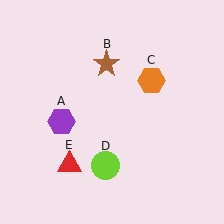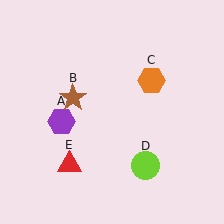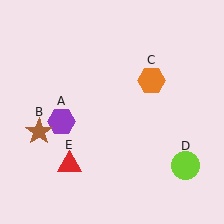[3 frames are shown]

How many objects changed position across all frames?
2 objects changed position: brown star (object B), lime circle (object D).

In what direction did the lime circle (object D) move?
The lime circle (object D) moved right.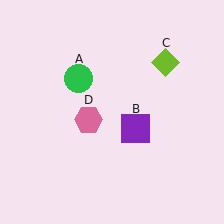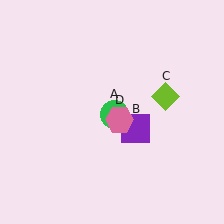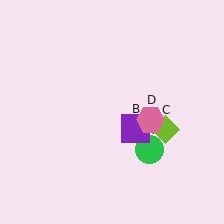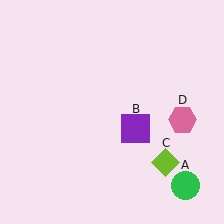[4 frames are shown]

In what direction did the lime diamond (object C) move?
The lime diamond (object C) moved down.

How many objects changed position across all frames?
3 objects changed position: green circle (object A), lime diamond (object C), pink hexagon (object D).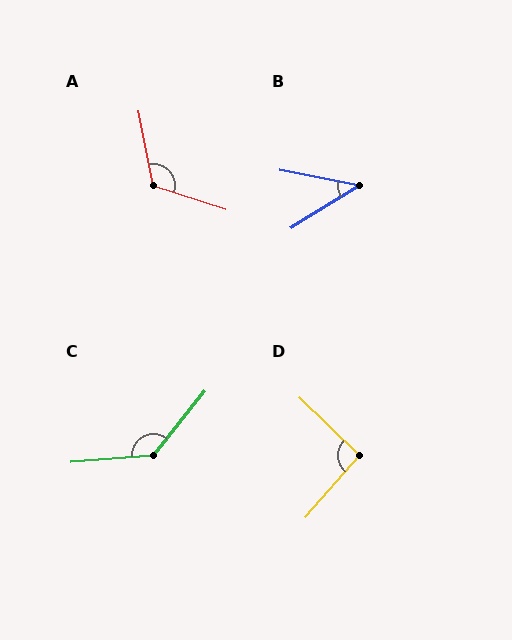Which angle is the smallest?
B, at approximately 43 degrees.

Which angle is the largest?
C, at approximately 133 degrees.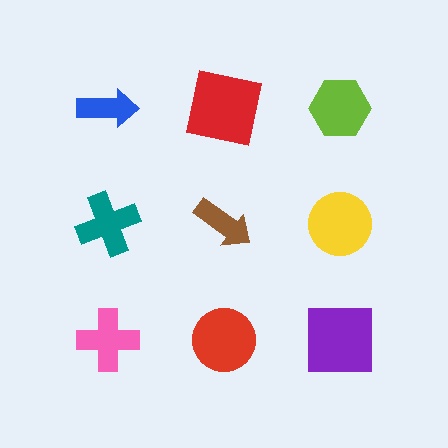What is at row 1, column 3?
A lime hexagon.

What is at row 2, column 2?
A brown arrow.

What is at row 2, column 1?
A teal cross.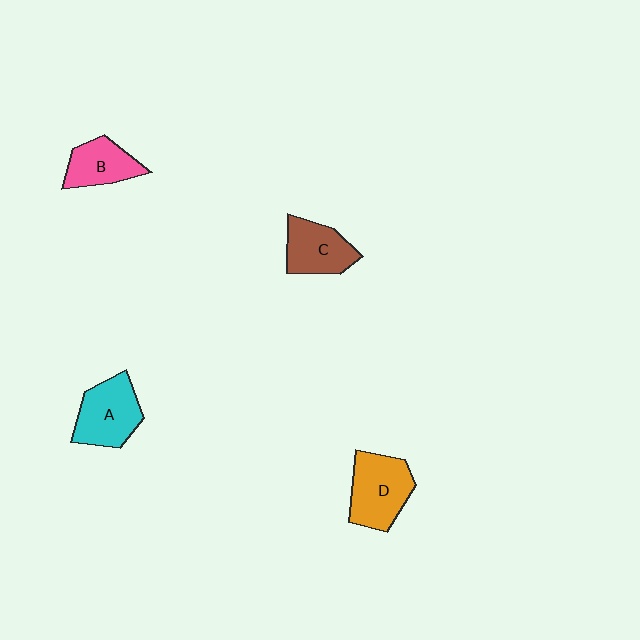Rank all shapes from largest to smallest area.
From largest to smallest: D (orange), A (cyan), C (brown), B (pink).